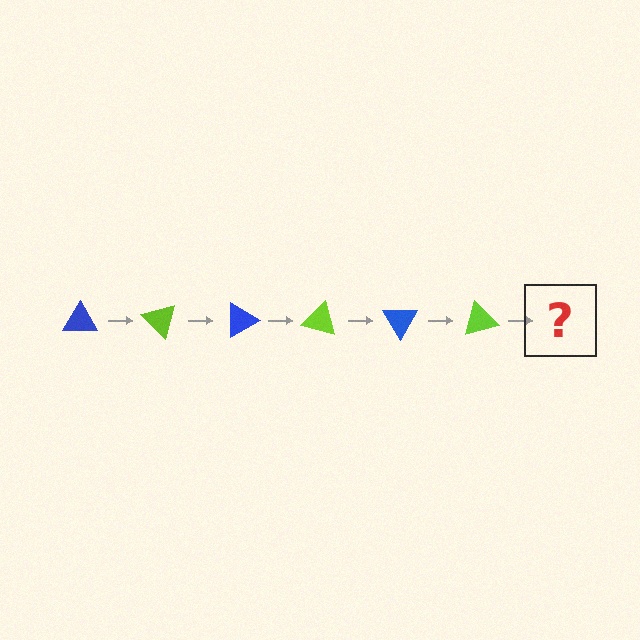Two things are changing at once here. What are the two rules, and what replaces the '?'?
The two rules are that it rotates 45 degrees each step and the color cycles through blue and lime. The '?' should be a blue triangle, rotated 270 degrees from the start.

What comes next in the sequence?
The next element should be a blue triangle, rotated 270 degrees from the start.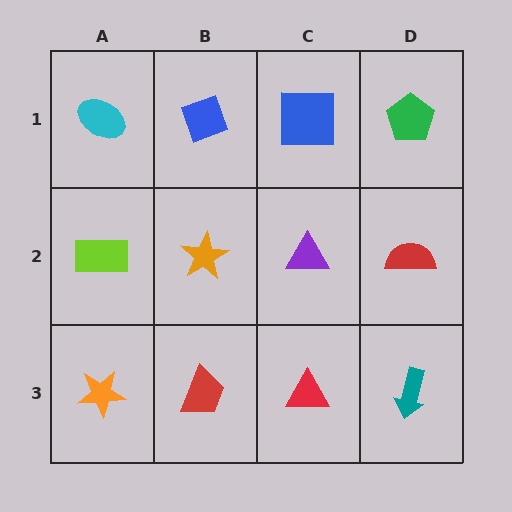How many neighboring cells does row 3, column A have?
2.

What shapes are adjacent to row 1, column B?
An orange star (row 2, column B), a cyan ellipse (row 1, column A), a blue square (row 1, column C).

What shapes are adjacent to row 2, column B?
A blue diamond (row 1, column B), a red trapezoid (row 3, column B), a lime rectangle (row 2, column A), a purple triangle (row 2, column C).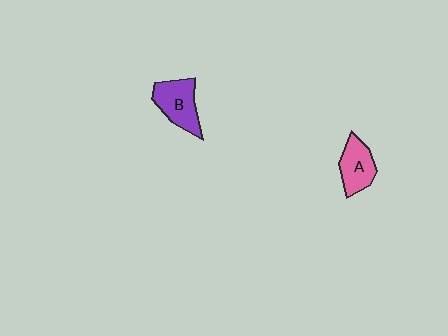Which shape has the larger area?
Shape B (purple).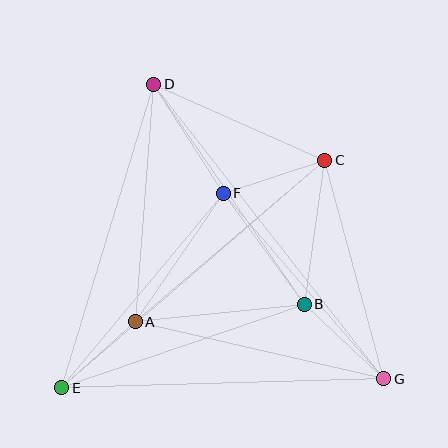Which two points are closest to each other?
Points A and E are closest to each other.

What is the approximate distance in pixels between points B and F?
The distance between B and F is approximately 138 pixels.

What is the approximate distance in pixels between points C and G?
The distance between C and G is approximately 226 pixels.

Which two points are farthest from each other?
Points D and G are farthest from each other.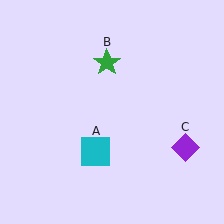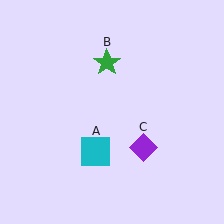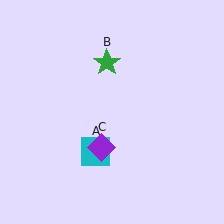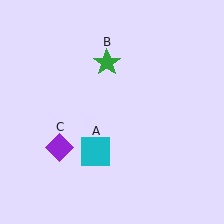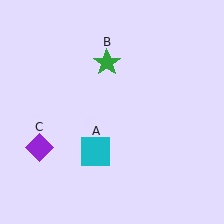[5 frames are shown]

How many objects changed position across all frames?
1 object changed position: purple diamond (object C).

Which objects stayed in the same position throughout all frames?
Cyan square (object A) and green star (object B) remained stationary.